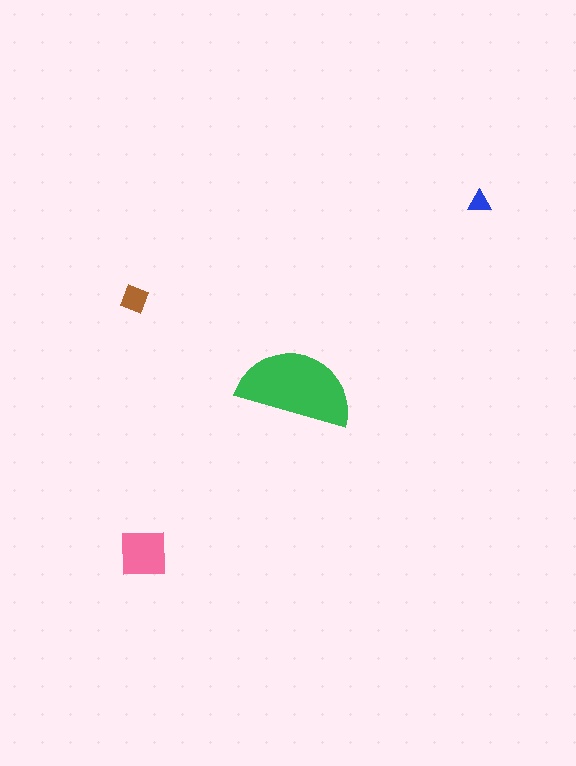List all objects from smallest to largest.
The blue triangle, the brown diamond, the pink square, the green semicircle.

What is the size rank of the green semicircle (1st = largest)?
1st.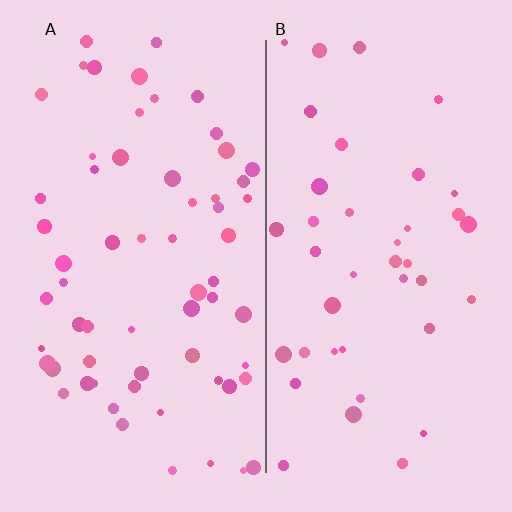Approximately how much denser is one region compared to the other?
Approximately 1.5× — region A over region B.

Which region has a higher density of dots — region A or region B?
A (the left).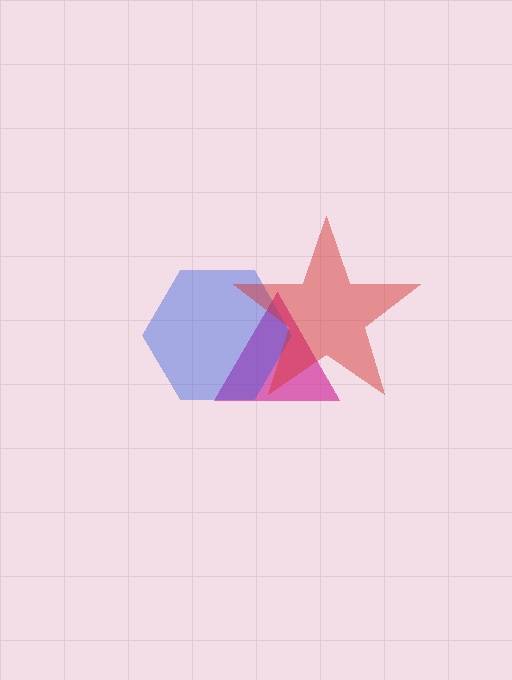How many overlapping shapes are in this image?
There are 3 overlapping shapes in the image.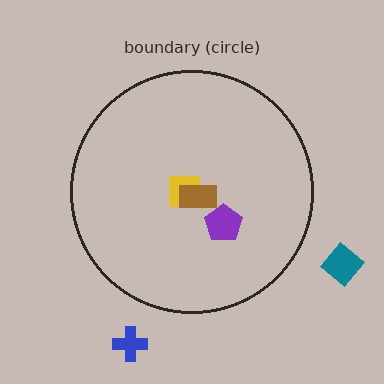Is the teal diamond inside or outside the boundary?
Outside.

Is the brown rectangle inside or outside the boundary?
Inside.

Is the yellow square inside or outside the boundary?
Inside.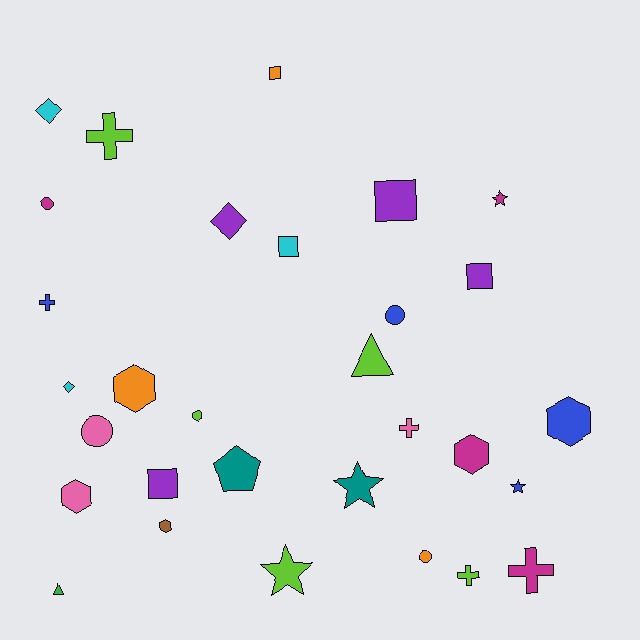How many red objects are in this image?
There are no red objects.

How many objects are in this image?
There are 30 objects.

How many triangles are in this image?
There are 2 triangles.